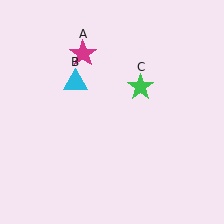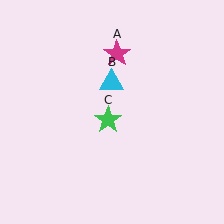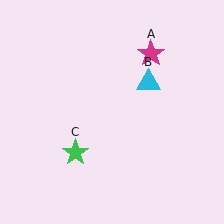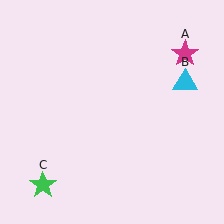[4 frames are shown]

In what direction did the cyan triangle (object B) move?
The cyan triangle (object B) moved right.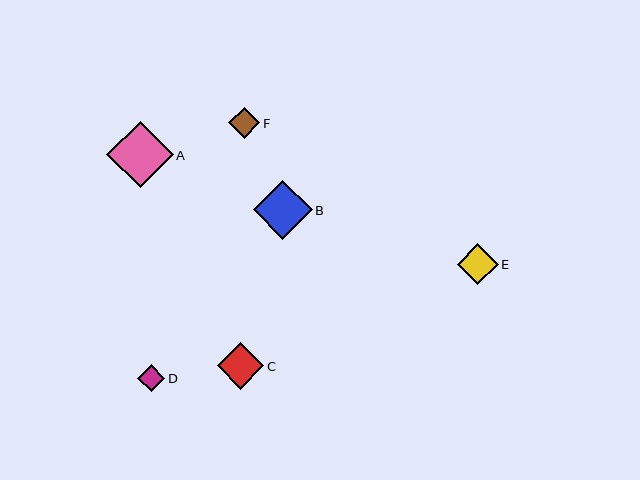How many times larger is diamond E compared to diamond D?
Diamond E is approximately 1.5 times the size of diamond D.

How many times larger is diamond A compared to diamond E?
Diamond A is approximately 1.6 times the size of diamond E.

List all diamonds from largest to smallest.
From largest to smallest: A, B, C, E, F, D.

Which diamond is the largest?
Diamond A is the largest with a size of approximately 66 pixels.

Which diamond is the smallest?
Diamond D is the smallest with a size of approximately 27 pixels.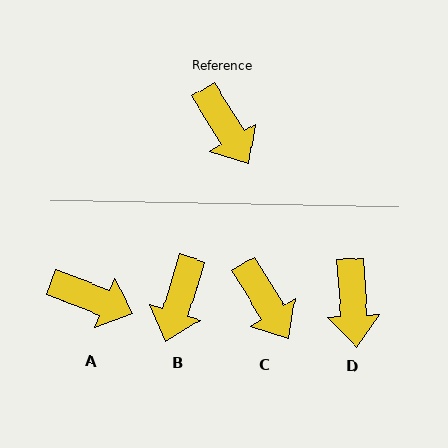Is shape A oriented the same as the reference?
No, it is off by about 37 degrees.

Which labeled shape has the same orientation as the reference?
C.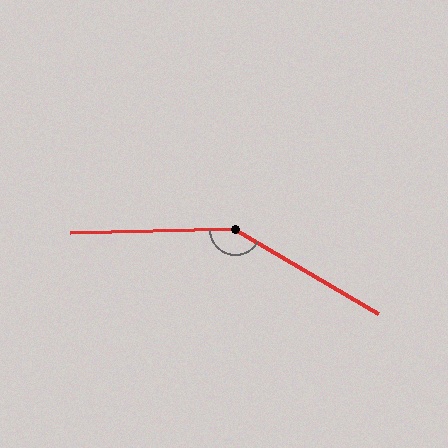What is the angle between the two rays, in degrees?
Approximately 148 degrees.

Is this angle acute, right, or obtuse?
It is obtuse.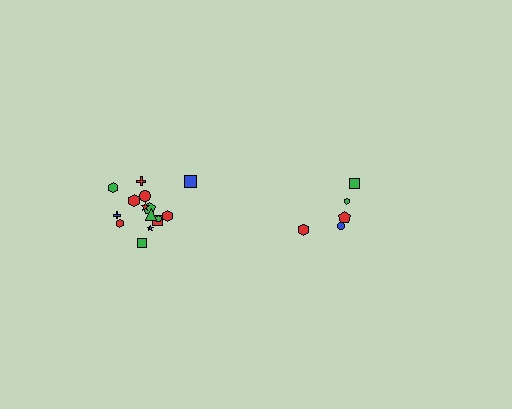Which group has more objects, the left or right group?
The left group.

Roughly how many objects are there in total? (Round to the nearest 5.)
Roughly 20 objects in total.